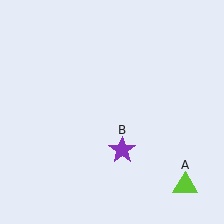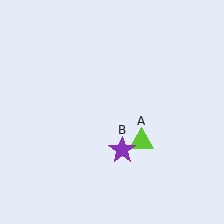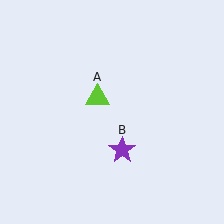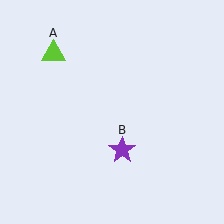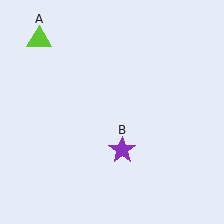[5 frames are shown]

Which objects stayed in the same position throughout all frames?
Purple star (object B) remained stationary.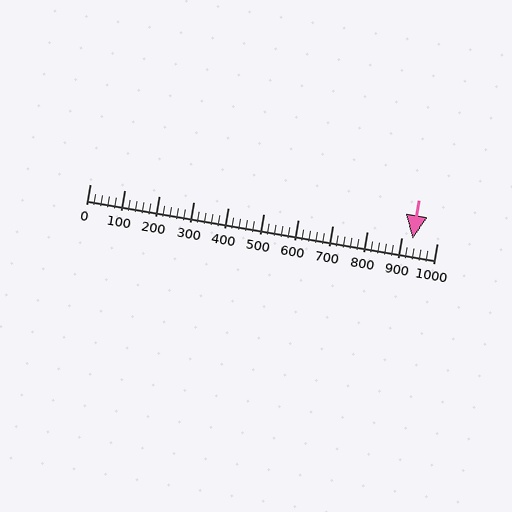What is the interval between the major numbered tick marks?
The major tick marks are spaced 100 units apart.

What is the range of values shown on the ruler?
The ruler shows values from 0 to 1000.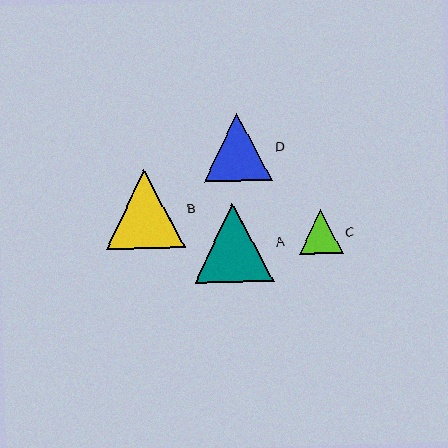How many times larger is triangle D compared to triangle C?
Triangle D is approximately 1.5 times the size of triangle C.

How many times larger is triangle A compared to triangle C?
Triangle A is approximately 1.8 times the size of triangle C.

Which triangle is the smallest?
Triangle C is the smallest with a size of approximately 44 pixels.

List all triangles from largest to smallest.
From largest to smallest: A, B, D, C.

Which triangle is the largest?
Triangle A is the largest with a size of approximately 79 pixels.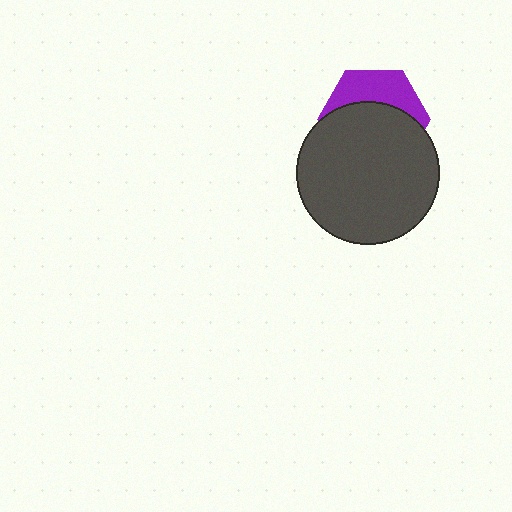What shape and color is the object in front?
The object in front is a dark gray circle.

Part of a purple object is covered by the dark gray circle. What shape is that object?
It is a hexagon.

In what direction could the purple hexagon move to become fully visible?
The purple hexagon could move up. That would shift it out from behind the dark gray circle entirely.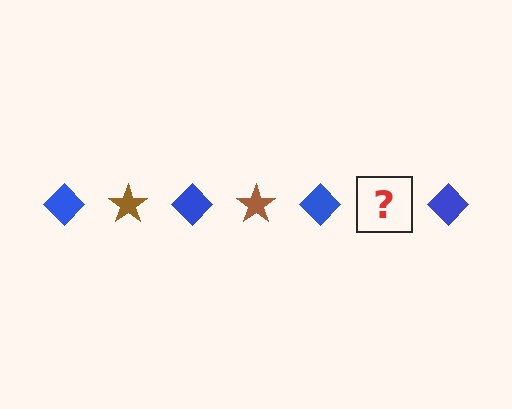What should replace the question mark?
The question mark should be replaced with a brown star.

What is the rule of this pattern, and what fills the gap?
The rule is that the pattern alternates between blue diamond and brown star. The gap should be filled with a brown star.